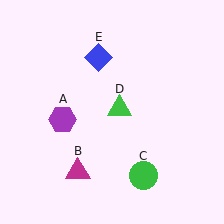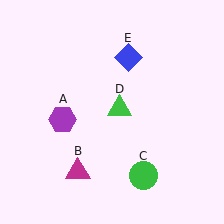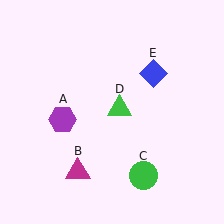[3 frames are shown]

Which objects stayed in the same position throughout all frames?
Purple hexagon (object A) and magenta triangle (object B) and green circle (object C) and green triangle (object D) remained stationary.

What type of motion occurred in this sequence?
The blue diamond (object E) rotated clockwise around the center of the scene.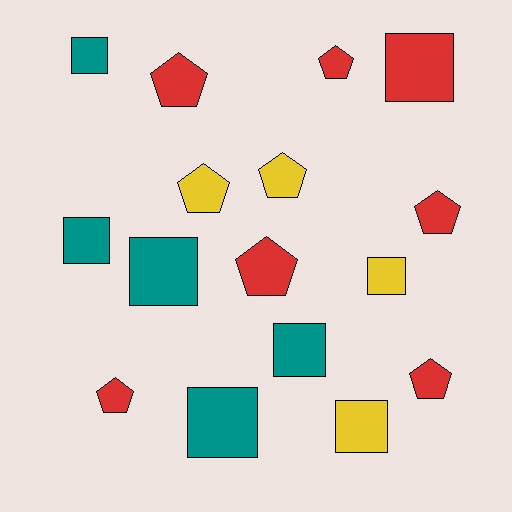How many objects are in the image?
There are 16 objects.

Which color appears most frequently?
Red, with 7 objects.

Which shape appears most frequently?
Pentagon, with 8 objects.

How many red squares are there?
There is 1 red square.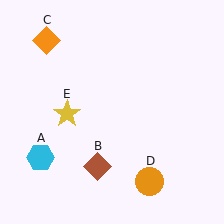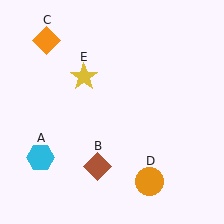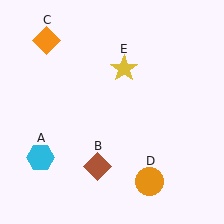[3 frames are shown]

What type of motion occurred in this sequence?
The yellow star (object E) rotated clockwise around the center of the scene.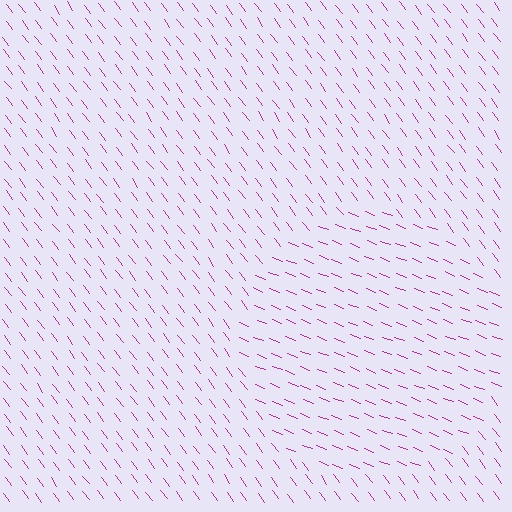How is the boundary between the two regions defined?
The boundary is defined purely by a change in line orientation (approximately 32 degrees difference). All lines are the same color and thickness.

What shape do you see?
I see a circle.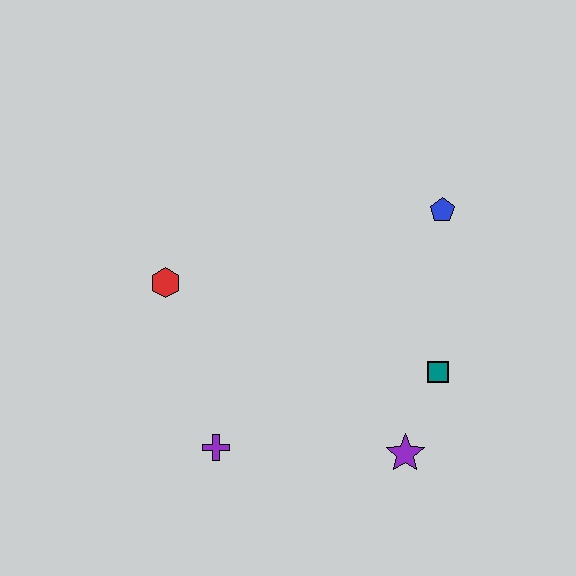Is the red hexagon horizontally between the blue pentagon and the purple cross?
No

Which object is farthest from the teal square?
The red hexagon is farthest from the teal square.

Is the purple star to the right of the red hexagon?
Yes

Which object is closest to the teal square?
The purple star is closest to the teal square.